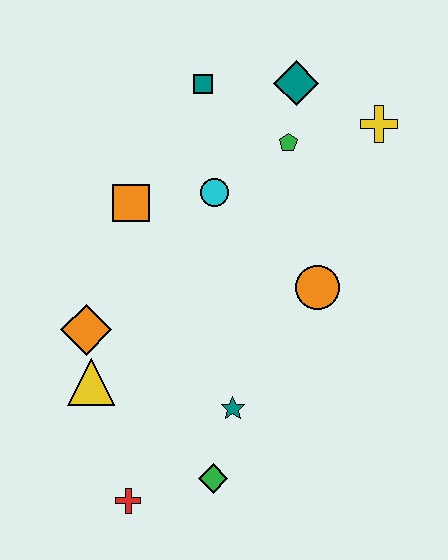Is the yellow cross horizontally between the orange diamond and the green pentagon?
No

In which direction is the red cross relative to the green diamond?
The red cross is to the left of the green diamond.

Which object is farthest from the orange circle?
The red cross is farthest from the orange circle.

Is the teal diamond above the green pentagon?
Yes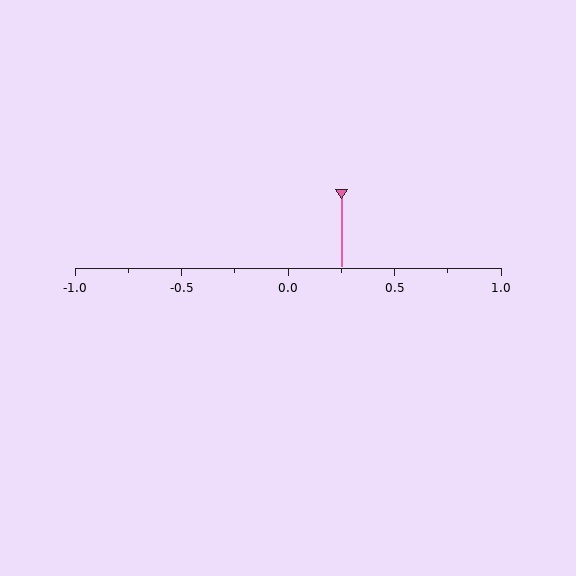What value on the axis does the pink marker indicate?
The marker indicates approximately 0.25.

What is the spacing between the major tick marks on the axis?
The major ticks are spaced 0.5 apart.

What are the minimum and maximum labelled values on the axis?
The axis runs from -1.0 to 1.0.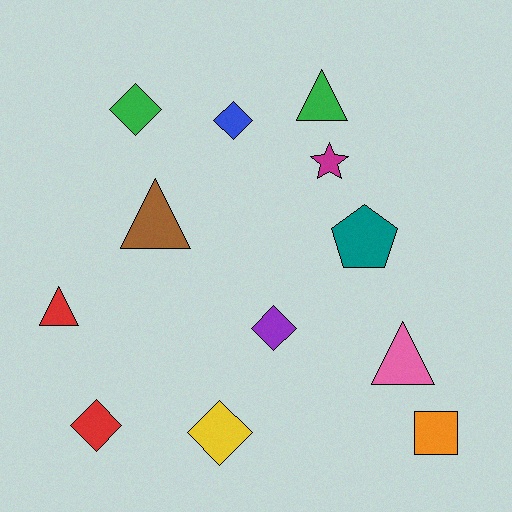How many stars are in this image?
There is 1 star.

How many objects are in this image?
There are 12 objects.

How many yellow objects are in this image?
There is 1 yellow object.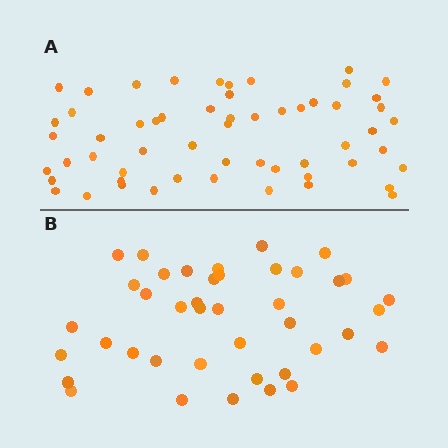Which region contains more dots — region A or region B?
Region A (the top region) has more dots.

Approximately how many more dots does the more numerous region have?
Region A has approximately 15 more dots than region B.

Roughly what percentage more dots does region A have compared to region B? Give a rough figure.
About 40% more.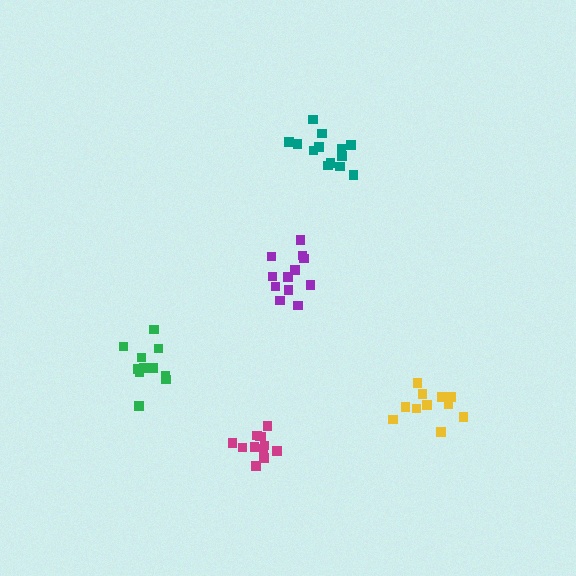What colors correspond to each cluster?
The clusters are colored: yellow, magenta, teal, green, purple.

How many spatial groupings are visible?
There are 5 spatial groupings.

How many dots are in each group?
Group 1: 11 dots, Group 2: 12 dots, Group 3: 14 dots, Group 4: 11 dots, Group 5: 12 dots (60 total).